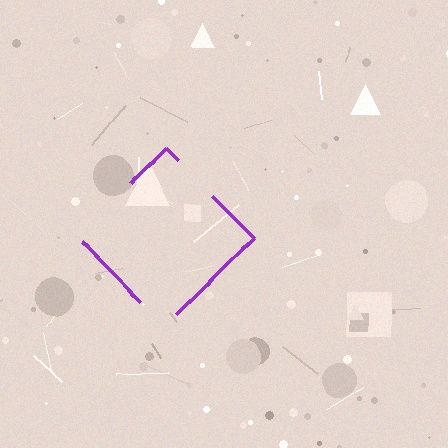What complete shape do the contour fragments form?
The contour fragments form a diamond.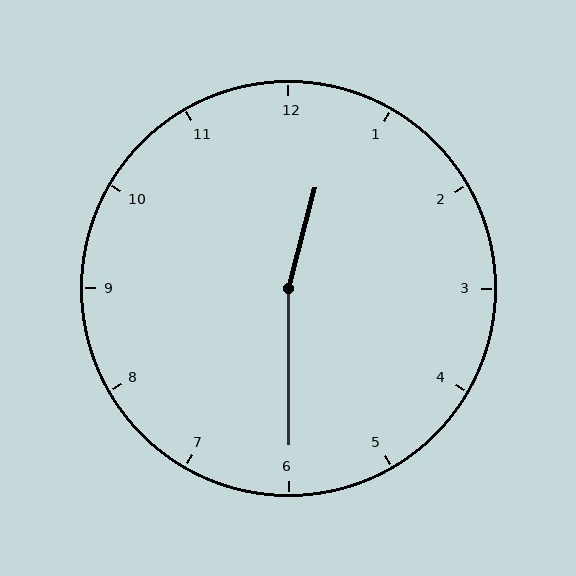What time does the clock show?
12:30.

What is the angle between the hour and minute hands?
Approximately 165 degrees.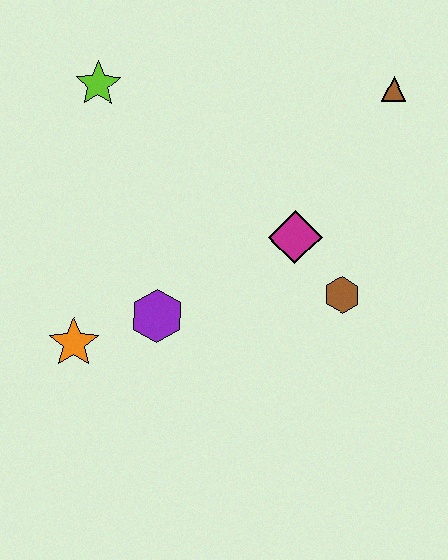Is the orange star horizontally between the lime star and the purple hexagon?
No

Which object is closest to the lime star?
The purple hexagon is closest to the lime star.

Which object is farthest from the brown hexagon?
The lime star is farthest from the brown hexagon.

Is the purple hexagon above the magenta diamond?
No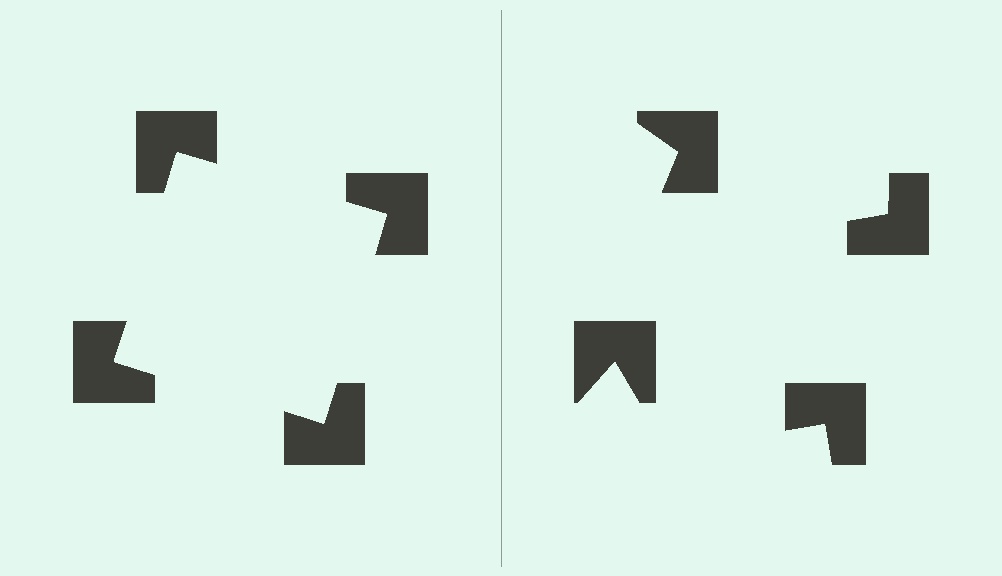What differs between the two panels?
The notched squares are positioned identically on both sides; only the wedge orientations differ. On the left they align to a square; on the right they are misaligned.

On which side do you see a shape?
An illusory square appears on the left side. On the right side the wedge cuts are rotated, so no coherent shape forms.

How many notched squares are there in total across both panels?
8 — 4 on each side.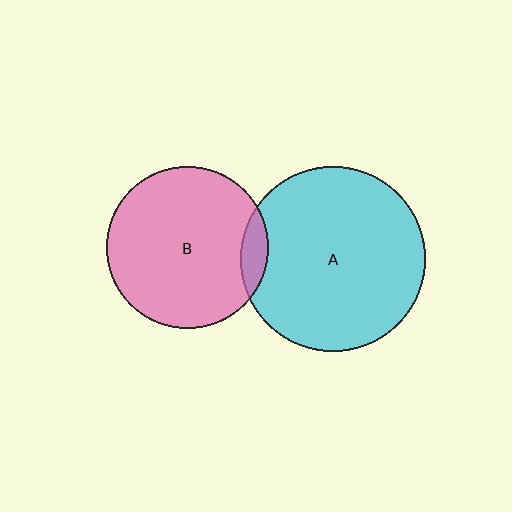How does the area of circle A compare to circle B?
Approximately 1.3 times.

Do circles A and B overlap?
Yes.